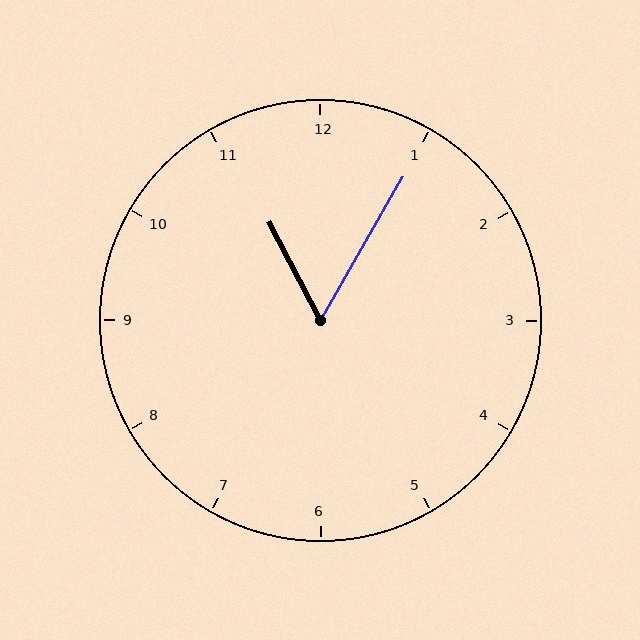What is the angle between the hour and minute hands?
Approximately 58 degrees.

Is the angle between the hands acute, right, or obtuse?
It is acute.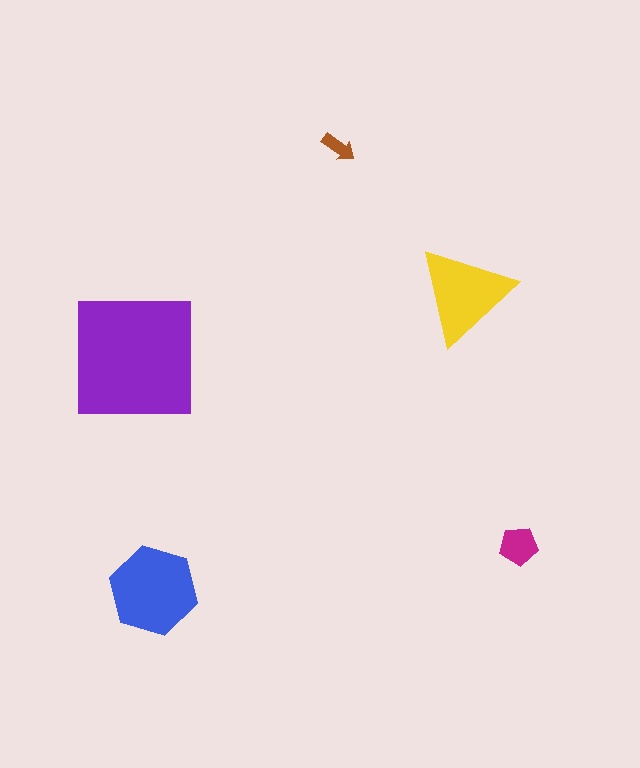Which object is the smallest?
The brown arrow.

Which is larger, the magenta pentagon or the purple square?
The purple square.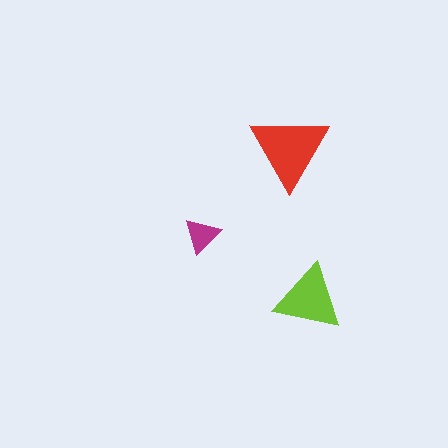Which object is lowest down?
The lime triangle is bottommost.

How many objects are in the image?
There are 3 objects in the image.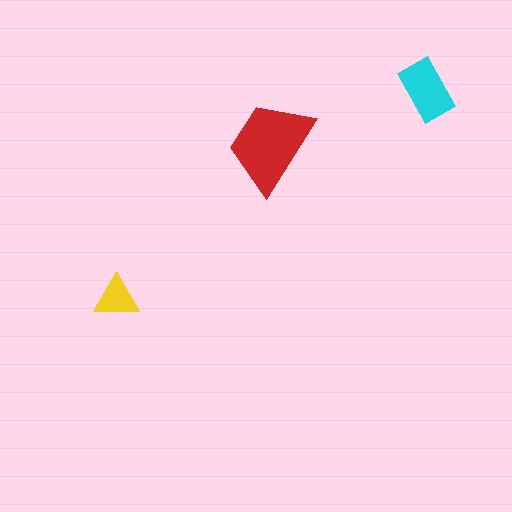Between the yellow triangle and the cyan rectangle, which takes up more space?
The cyan rectangle.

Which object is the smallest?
The yellow triangle.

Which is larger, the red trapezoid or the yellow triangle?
The red trapezoid.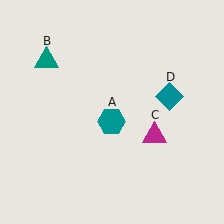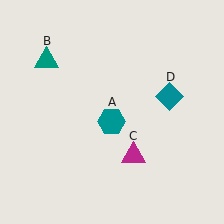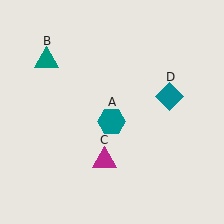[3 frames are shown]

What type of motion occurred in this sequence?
The magenta triangle (object C) rotated clockwise around the center of the scene.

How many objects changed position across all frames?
1 object changed position: magenta triangle (object C).